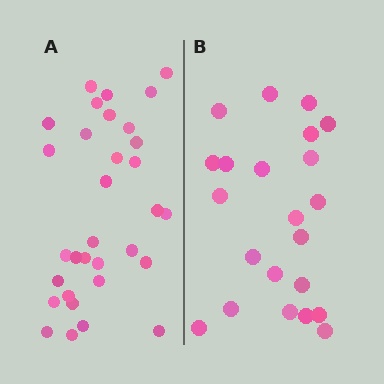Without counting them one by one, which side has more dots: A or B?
Region A (the left region) has more dots.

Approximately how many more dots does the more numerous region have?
Region A has roughly 10 or so more dots than region B.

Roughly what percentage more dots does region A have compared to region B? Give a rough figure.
About 45% more.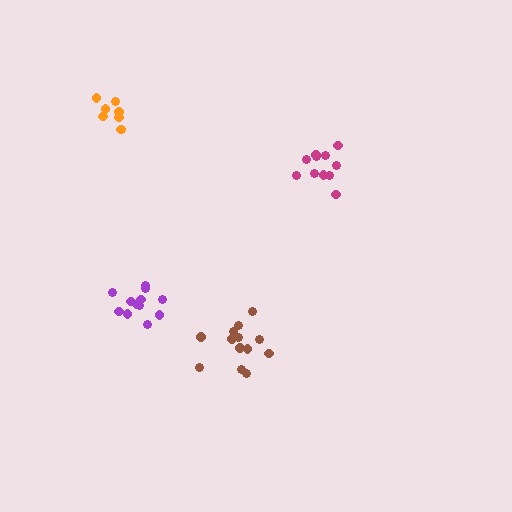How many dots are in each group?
Group 1: 11 dots, Group 2: 13 dots, Group 3: 8 dots, Group 4: 12 dots (44 total).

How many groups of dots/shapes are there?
There are 4 groups.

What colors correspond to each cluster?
The clusters are colored: magenta, brown, orange, purple.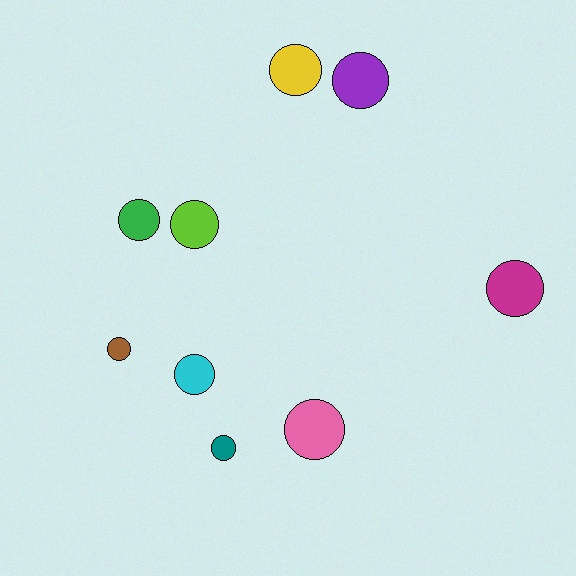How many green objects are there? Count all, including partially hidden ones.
There is 1 green object.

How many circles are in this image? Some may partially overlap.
There are 9 circles.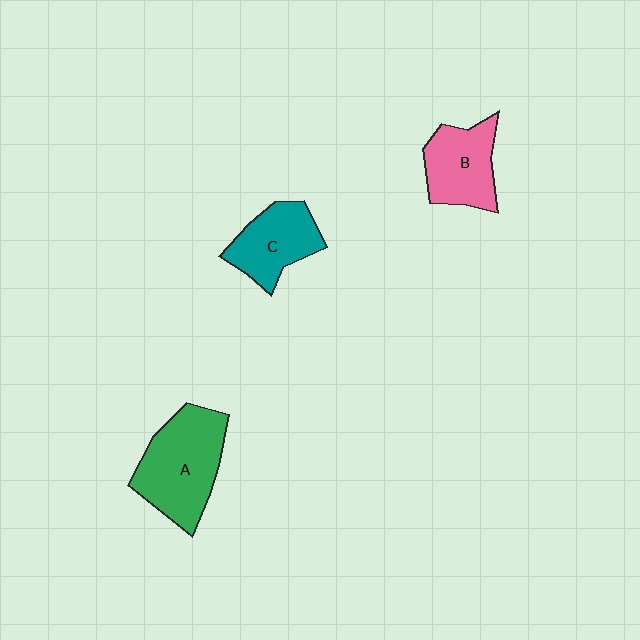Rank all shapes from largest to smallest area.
From largest to smallest: A (green), B (pink), C (teal).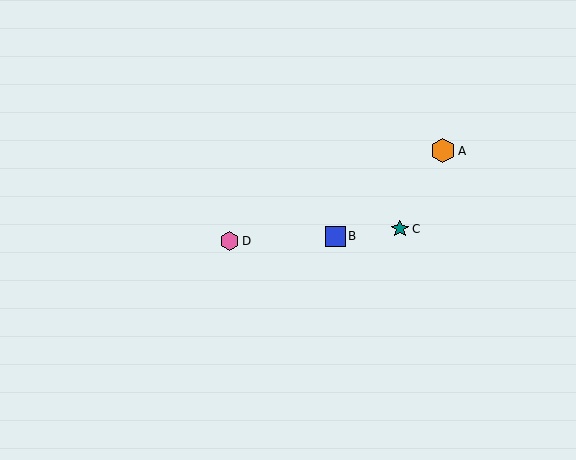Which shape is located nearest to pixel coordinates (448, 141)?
The orange hexagon (labeled A) at (443, 151) is nearest to that location.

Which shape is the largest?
The orange hexagon (labeled A) is the largest.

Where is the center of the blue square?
The center of the blue square is at (335, 236).